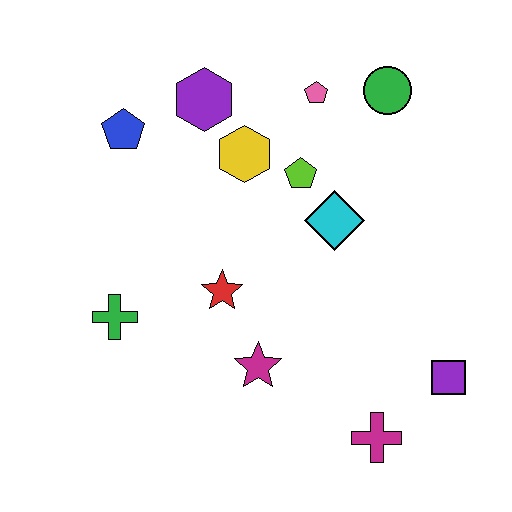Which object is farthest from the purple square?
The blue pentagon is farthest from the purple square.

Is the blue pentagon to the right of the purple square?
No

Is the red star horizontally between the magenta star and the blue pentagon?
Yes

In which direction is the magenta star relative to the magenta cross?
The magenta star is to the left of the magenta cross.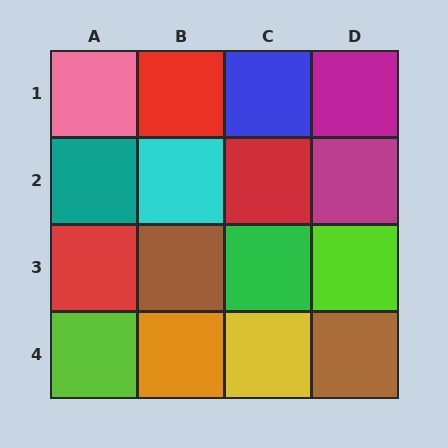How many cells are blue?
1 cell is blue.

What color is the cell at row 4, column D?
Brown.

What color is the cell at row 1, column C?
Blue.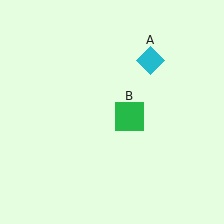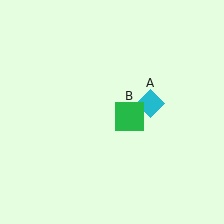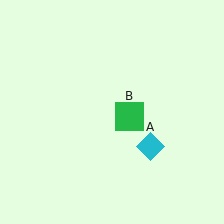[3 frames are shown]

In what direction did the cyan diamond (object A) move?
The cyan diamond (object A) moved down.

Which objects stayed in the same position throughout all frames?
Green square (object B) remained stationary.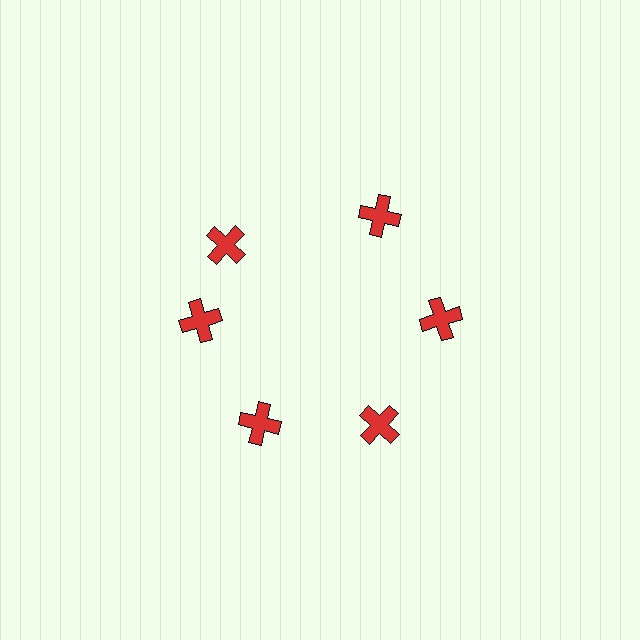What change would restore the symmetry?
The symmetry would be restored by rotating it back into even spacing with its neighbors so that all 6 crosses sit at equal angles and equal distance from the center.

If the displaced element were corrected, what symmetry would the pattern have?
It would have 6-fold rotational symmetry — the pattern would map onto itself every 60 degrees.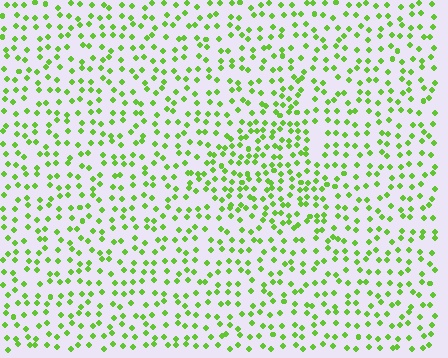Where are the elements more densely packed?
The elements are more densely packed inside the triangle boundary.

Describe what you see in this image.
The image contains small lime elements arranged at two different densities. A triangle-shaped region is visible where the elements are more densely packed than the surrounding area.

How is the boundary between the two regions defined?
The boundary is defined by a change in element density (approximately 1.6x ratio). All elements are the same color, size, and shape.